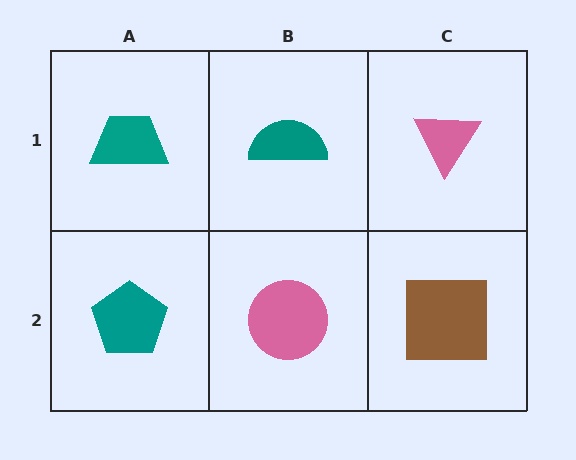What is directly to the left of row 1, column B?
A teal trapezoid.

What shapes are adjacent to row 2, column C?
A pink triangle (row 1, column C), a pink circle (row 2, column B).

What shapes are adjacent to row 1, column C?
A brown square (row 2, column C), a teal semicircle (row 1, column B).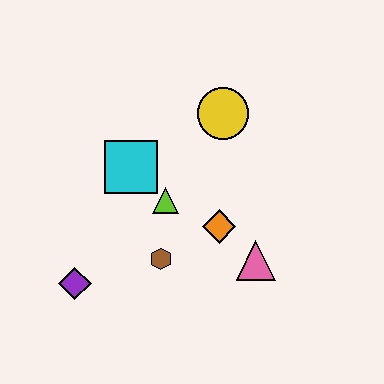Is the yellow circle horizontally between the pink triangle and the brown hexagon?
Yes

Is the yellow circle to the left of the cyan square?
No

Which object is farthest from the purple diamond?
The yellow circle is farthest from the purple diamond.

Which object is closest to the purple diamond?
The brown hexagon is closest to the purple diamond.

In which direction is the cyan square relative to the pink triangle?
The cyan square is to the left of the pink triangle.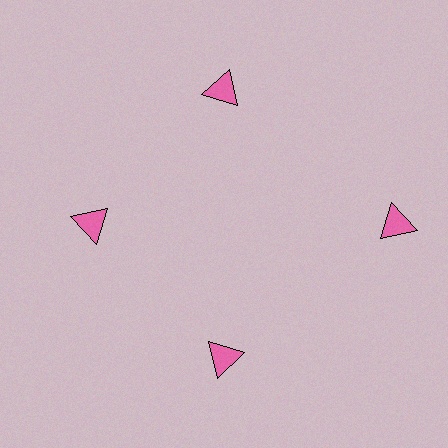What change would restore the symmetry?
The symmetry would be restored by moving it inward, back onto the ring so that all 4 triangles sit at equal angles and equal distance from the center.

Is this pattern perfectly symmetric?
No. The 4 pink triangles are arranged in a ring, but one element near the 3 o'clock position is pushed outward from the center, breaking the 4-fold rotational symmetry.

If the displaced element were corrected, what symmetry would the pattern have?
It would have 4-fold rotational symmetry — the pattern would map onto itself every 90 degrees.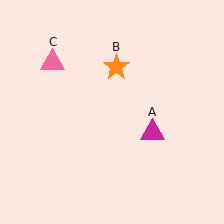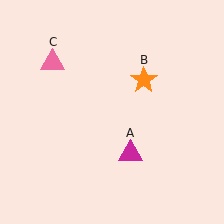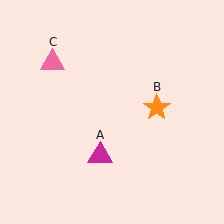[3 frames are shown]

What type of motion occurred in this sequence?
The magenta triangle (object A), orange star (object B) rotated clockwise around the center of the scene.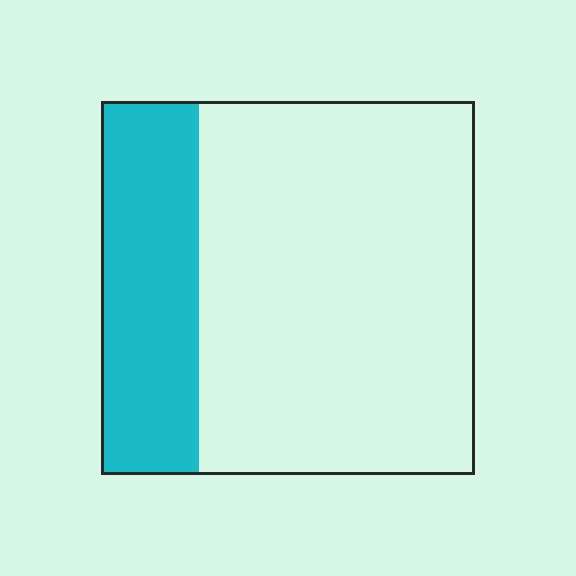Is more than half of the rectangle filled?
No.